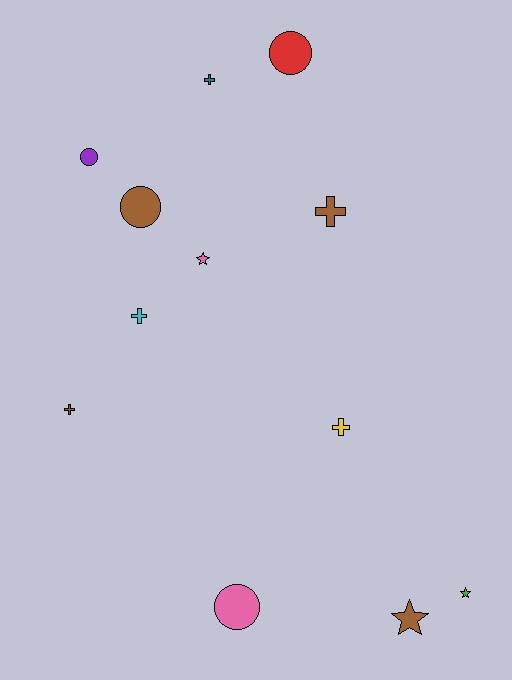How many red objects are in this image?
There is 1 red object.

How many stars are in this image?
There are 3 stars.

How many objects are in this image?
There are 12 objects.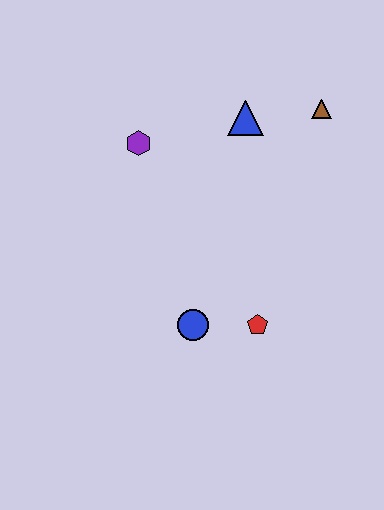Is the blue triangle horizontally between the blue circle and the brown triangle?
Yes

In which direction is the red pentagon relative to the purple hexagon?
The red pentagon is below the purple hexagon.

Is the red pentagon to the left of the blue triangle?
No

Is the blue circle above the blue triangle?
No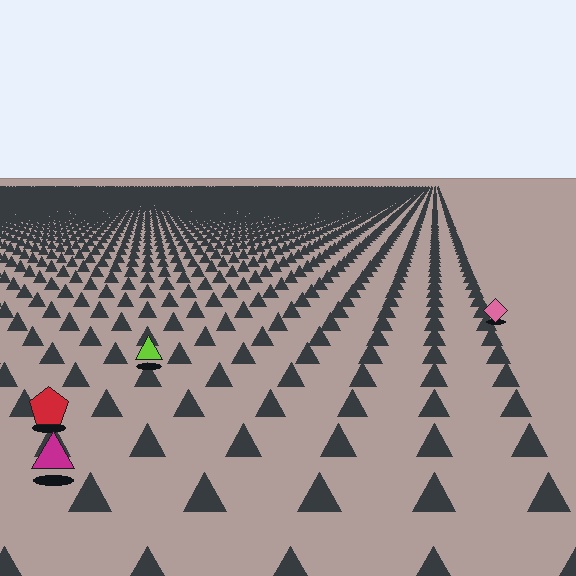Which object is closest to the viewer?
The magenta triangle is closest. The texture marks near it are larger and more spread out.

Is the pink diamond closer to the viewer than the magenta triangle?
No. The magenta triangle is closer — you can tell from the texture gradient: the ground texture is coarser near it.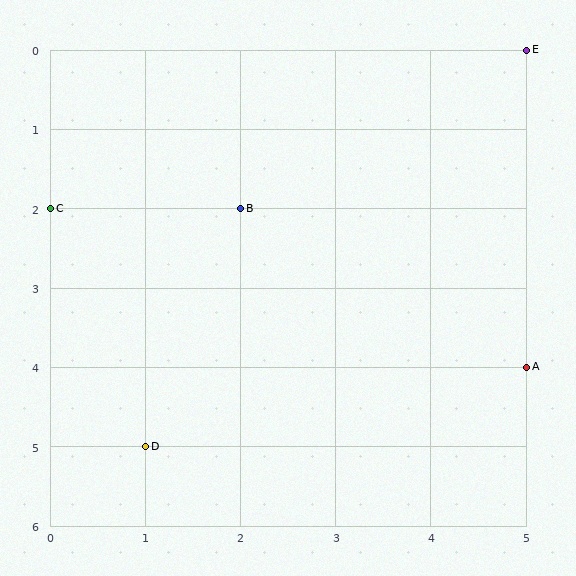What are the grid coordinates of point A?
Point A is at grid coordinates (5, 4).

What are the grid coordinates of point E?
Point E is at grid coordinates (5, 0).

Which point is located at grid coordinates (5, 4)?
Point A is at (5, 4).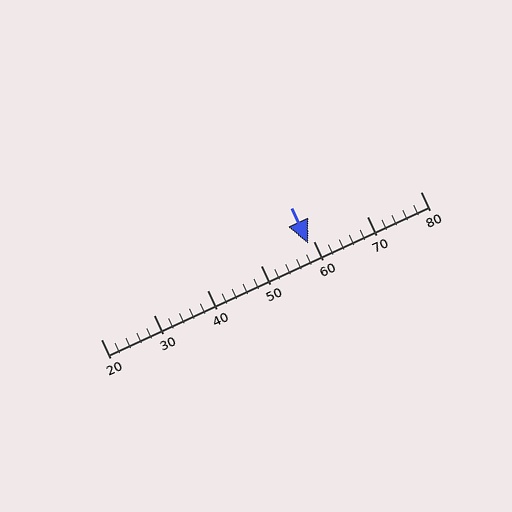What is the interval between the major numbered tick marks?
The major tick marks are spaced 10 units apart.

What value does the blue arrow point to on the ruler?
The blue arrow points to approximately 59.